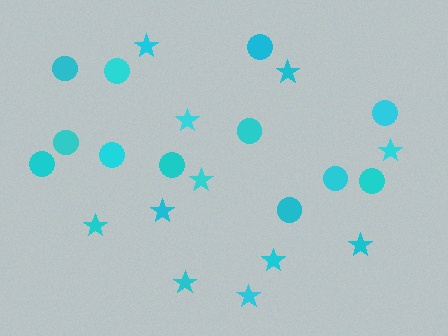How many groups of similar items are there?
There are 2 groups: one group of circles (12) and one group of stars (11).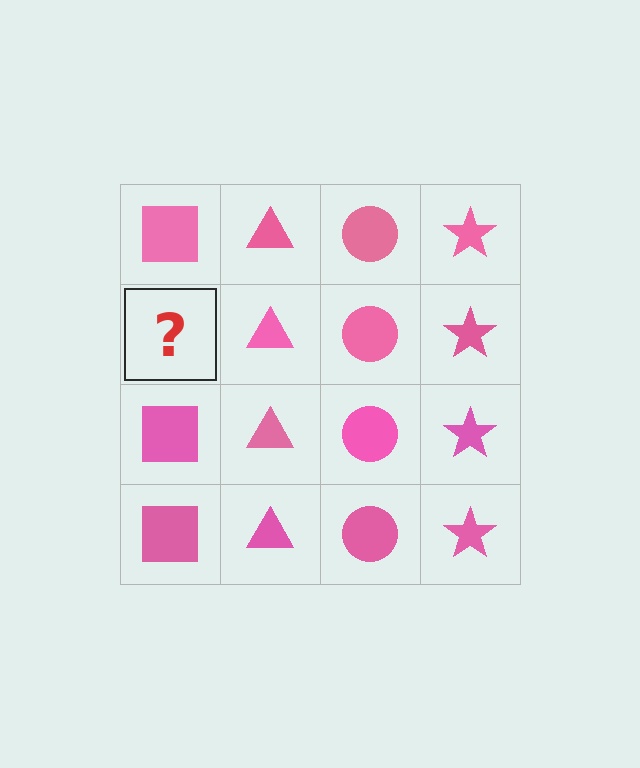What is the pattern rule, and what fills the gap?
The rule is that each column has a consistent shape. The gap should be filled with a pink square.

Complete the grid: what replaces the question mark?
The question mark should be replaced with a pink square.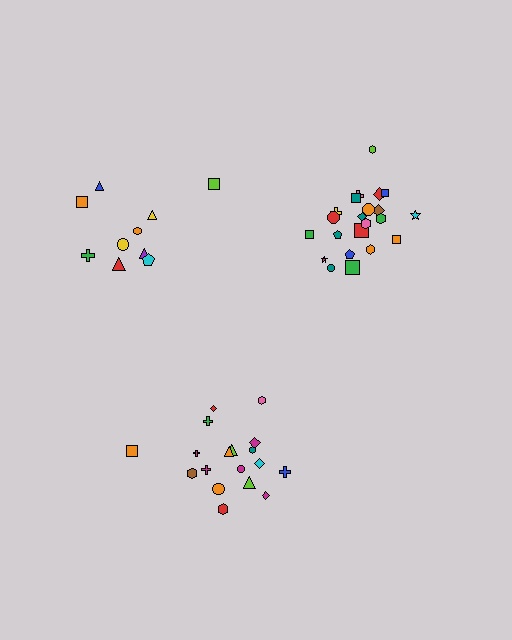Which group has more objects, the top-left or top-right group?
The top-right group.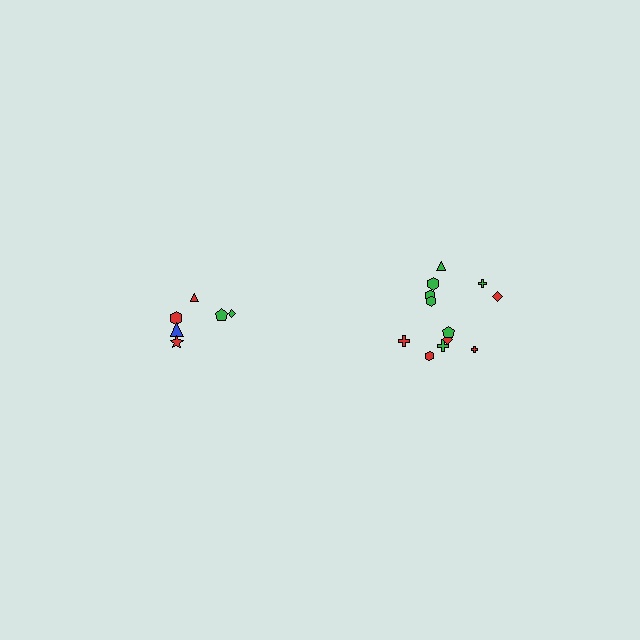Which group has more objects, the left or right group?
The right group.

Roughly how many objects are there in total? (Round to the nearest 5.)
Roughly 20 objects in total.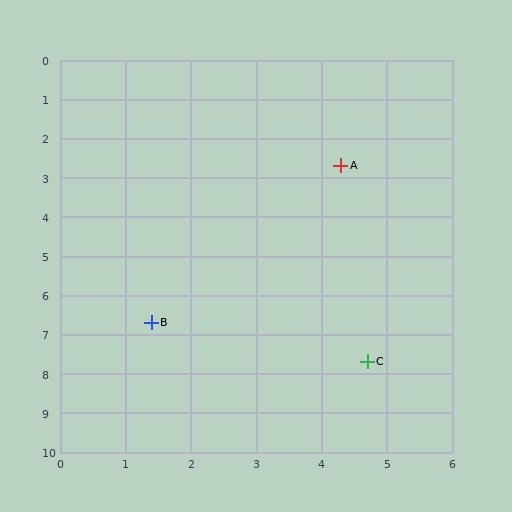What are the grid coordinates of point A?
Point A is at approximately (4.3, 2.7).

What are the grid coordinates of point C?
Point C is at approximately (4.7, 7.7).